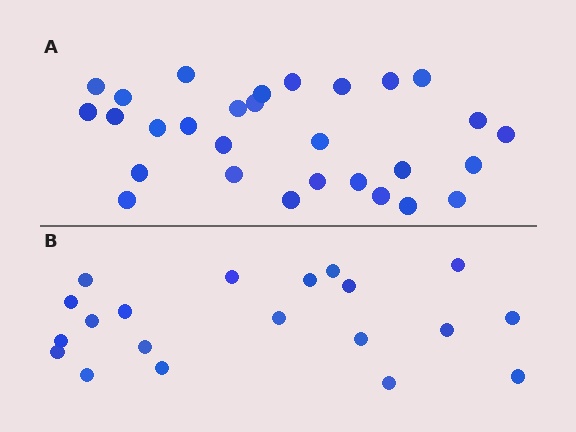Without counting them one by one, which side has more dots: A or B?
Region A (the top region) has more dots.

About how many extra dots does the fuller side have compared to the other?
Region A has roughly 8 or so more dots than region B.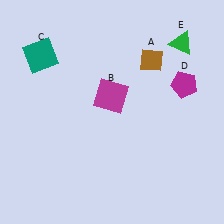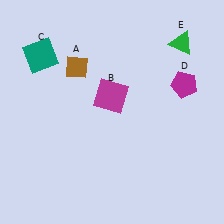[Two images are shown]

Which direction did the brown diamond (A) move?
The brown diamond (A) moved left.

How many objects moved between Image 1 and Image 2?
1 object moved between the two images.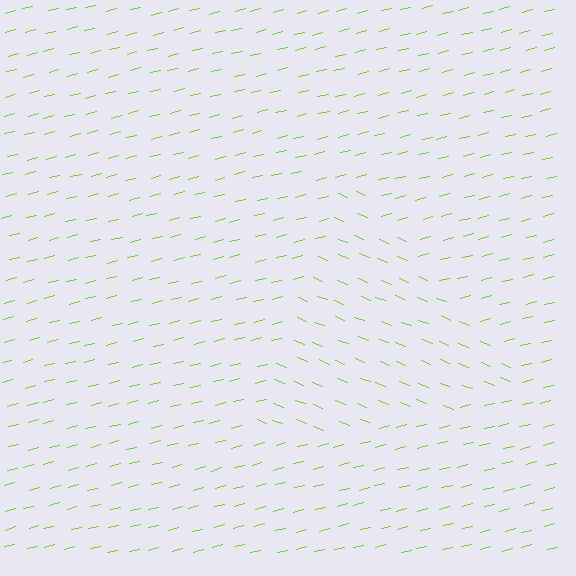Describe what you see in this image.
The image is filled with small lime line segments. A triangle region in the image has lines oriented differently from the surrounding lines, creating a visible texture boundary.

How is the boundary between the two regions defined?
The boundary is defined purely by a change in line orientation (approximately 36 degrees difference). All lines are the same color and thickness.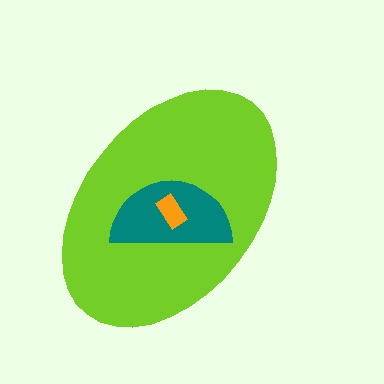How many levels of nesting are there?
3.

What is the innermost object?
The orange rectangle.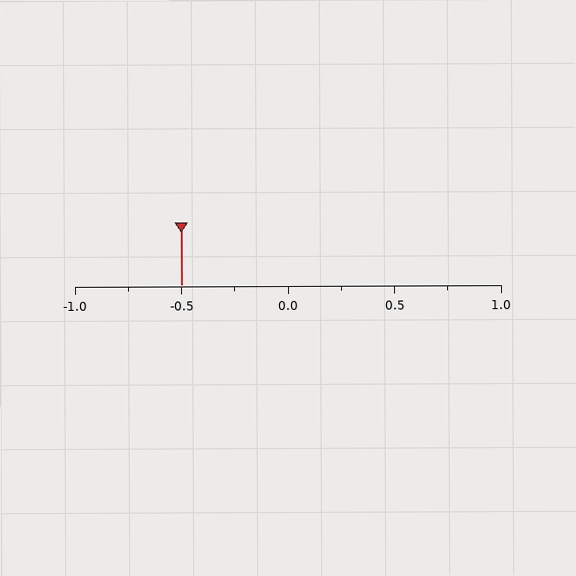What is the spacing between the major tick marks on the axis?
The major ticks are spaced 0.5 apart.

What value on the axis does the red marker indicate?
The marker indicates approximately -0.5.